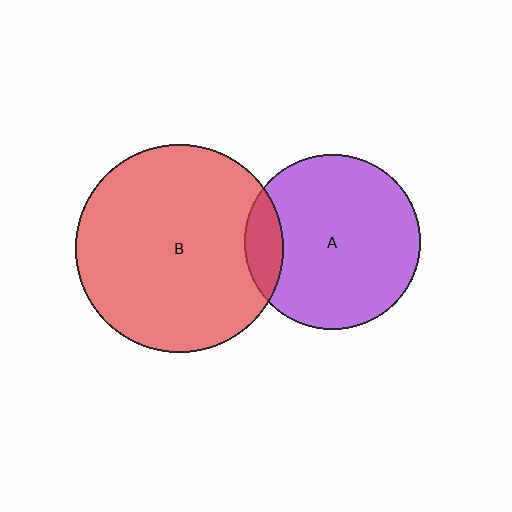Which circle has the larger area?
Circle B (red).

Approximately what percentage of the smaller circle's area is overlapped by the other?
Approximately 10%.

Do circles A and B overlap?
Yes.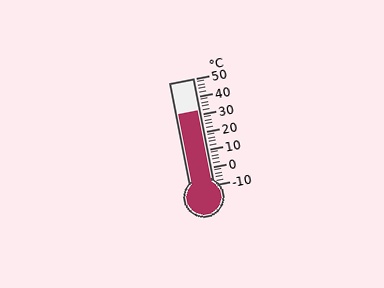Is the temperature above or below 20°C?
The temperature is above 20°C.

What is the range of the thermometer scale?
The thermometer scale ranges from -10°C to 50°C.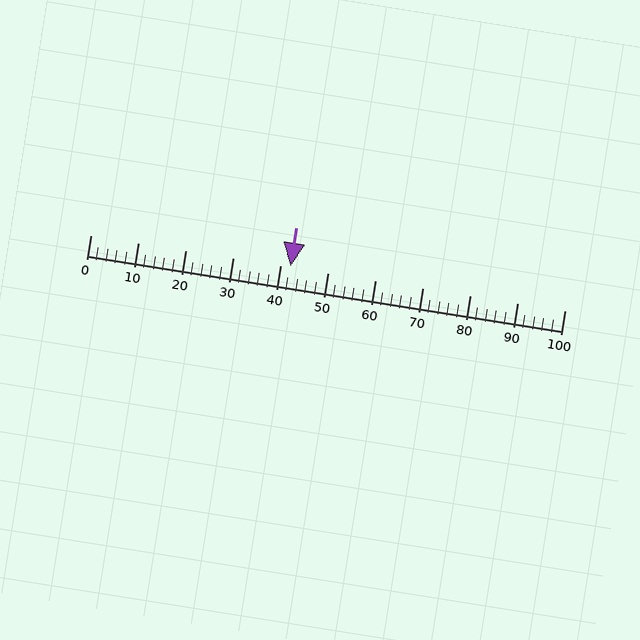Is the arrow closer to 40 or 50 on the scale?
The arrow is closer to 40.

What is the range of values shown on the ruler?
The ruler shows values from 0 to 100.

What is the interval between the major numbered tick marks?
The major tick marks are spaced 10 units apart.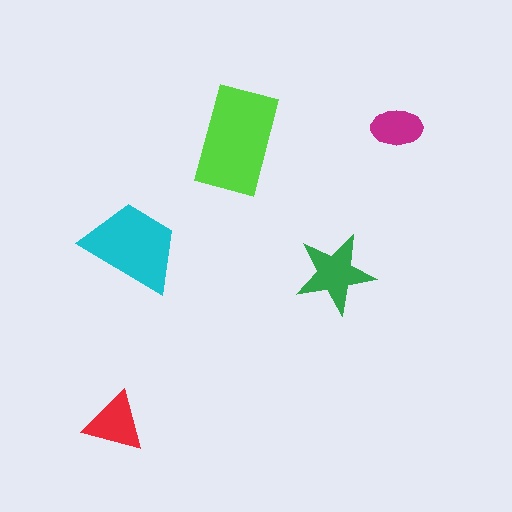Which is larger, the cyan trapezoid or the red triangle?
The cyan trapezoid.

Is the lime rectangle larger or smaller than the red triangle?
Larger.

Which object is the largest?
The lime rectangle.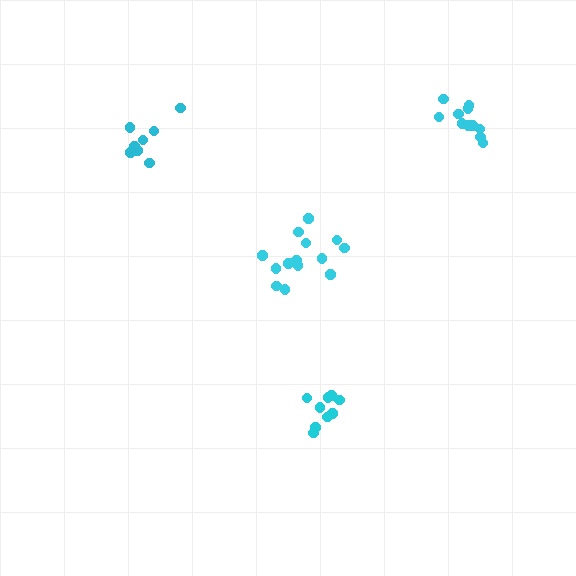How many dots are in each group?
Group 1: 9 dots, Group 2: 8 dots, Group 3: 11 dots, Group 4: 14 dots (42 total).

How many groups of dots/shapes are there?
There are 4 groups.